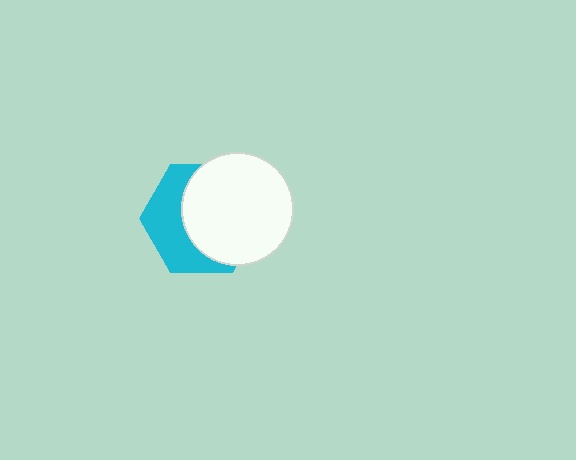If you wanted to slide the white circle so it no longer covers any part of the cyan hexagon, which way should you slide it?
Slide it right — that is the most direct way to separate the two shapes.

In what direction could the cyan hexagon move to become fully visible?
The cyan hexagon could move left. That would shift it out from behind the white circle entirely.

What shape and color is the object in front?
The object in front is a white circle.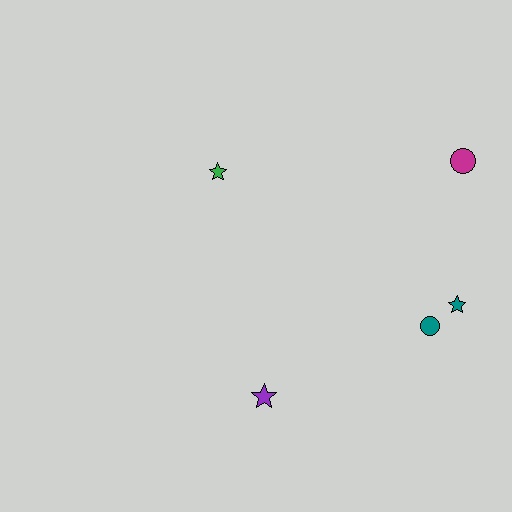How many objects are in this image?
There are 5 objects.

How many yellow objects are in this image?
There are no yellow objects.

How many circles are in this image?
There are 2 circles.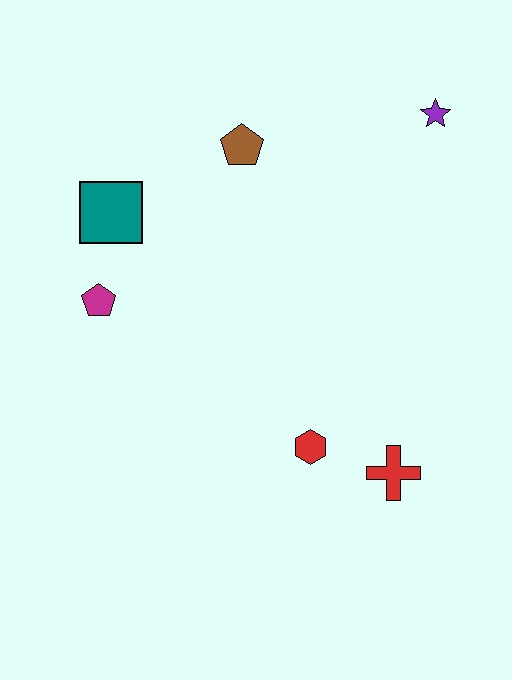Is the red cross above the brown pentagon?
No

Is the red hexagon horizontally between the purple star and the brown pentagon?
Yes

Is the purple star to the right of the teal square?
Yes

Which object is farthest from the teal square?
The red cross is farthest from the teal square.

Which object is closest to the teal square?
The magenta pentagon is closest to the teal square.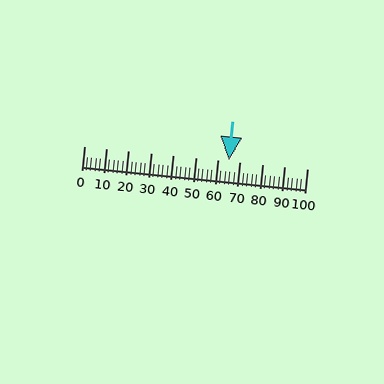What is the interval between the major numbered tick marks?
The major tick marks are spaced 10 units apart.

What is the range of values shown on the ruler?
The ruler shows values from 0 to 100.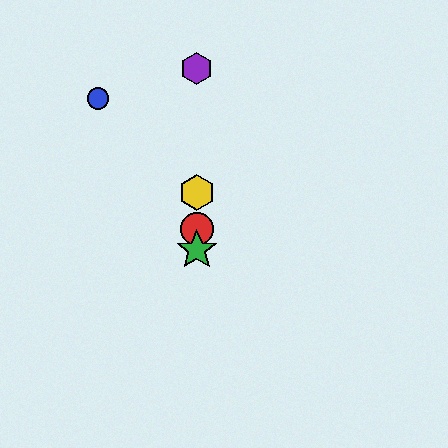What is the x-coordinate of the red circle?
The red circle is at x≈197.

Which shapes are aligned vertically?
The red circle, the green star, the yellow hexagon, the purple hexagon are aligned vertically.